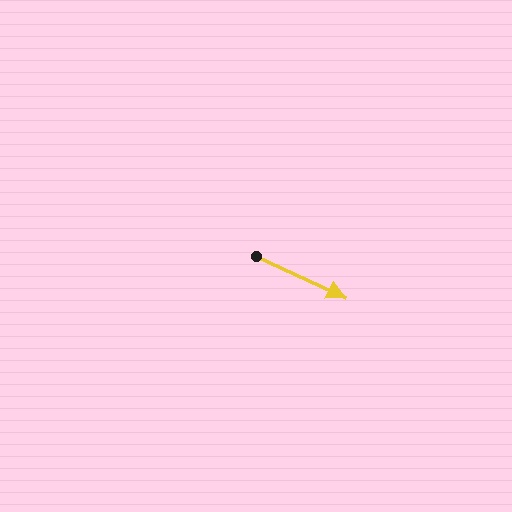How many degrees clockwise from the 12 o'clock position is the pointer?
Approximately 115 degrees.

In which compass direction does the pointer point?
Southeast.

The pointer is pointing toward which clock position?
Roughly 4 o'clock.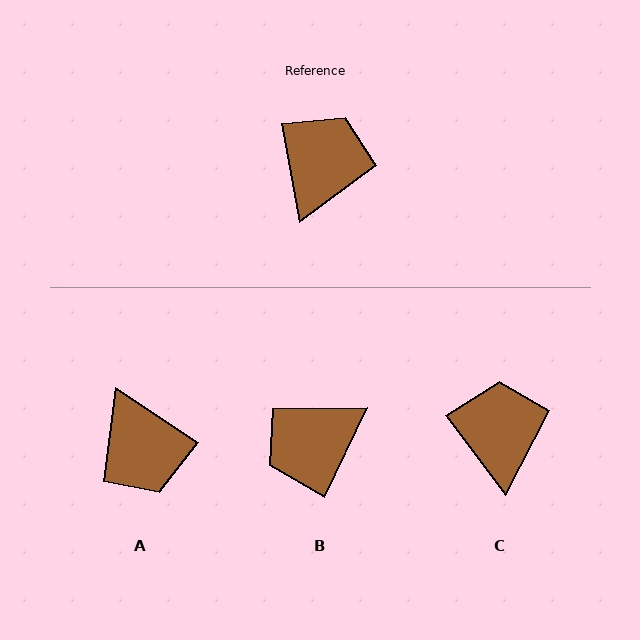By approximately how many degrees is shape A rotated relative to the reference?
Approximately 134 degrees clockwise.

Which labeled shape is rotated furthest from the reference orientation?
B, about 144 degrees away.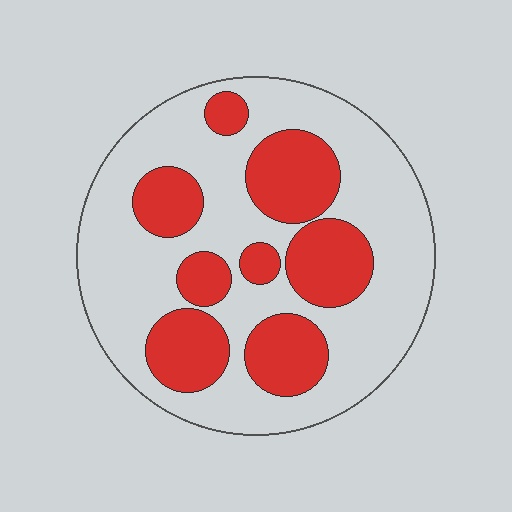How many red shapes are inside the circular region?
8.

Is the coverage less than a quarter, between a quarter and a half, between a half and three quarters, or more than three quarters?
Between a quarter and a half.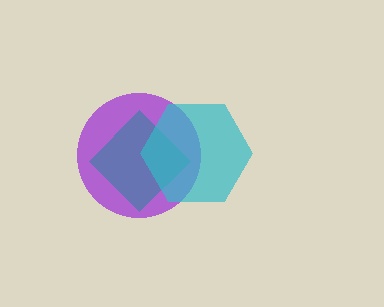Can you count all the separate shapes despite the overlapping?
Yes, there are 3 separate shapes.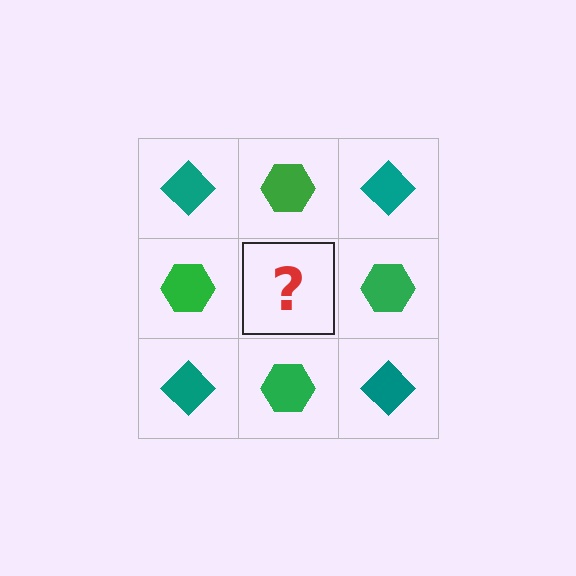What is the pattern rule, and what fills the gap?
The rule is that it alternates teal diamond and green hexagon in a checkerboard pattern. The gap should be filled with a teal diamond.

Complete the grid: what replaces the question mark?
The question mark should be replaced with a teal diamond.